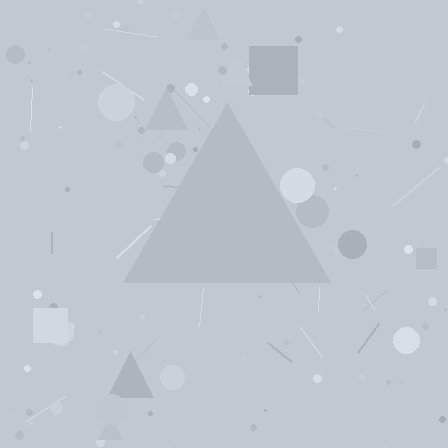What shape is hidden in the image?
A triangle is hidden in the image.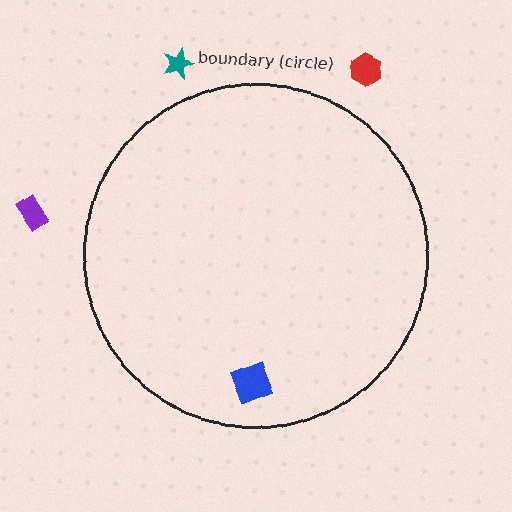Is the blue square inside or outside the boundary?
Inside.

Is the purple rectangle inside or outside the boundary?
Outside.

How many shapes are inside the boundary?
1 inside, 3 outside.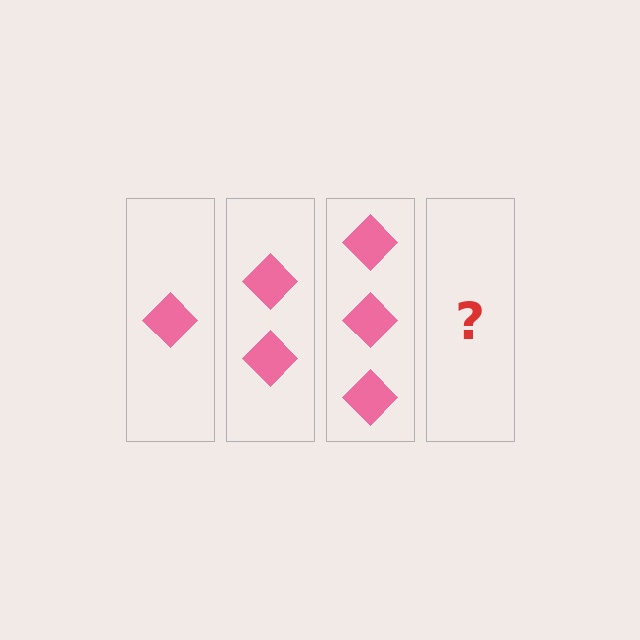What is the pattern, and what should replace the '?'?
The pattern is that each step adds one more diamond. The '?' should be 4 diamonds.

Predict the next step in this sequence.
The next step is 4 diamonds.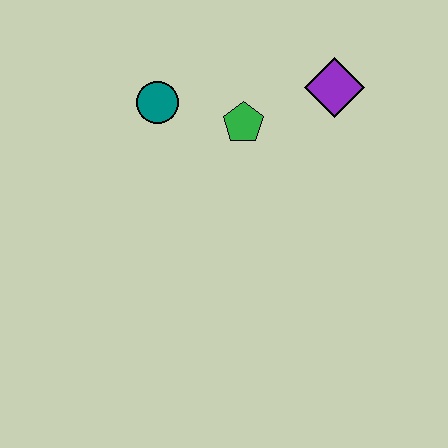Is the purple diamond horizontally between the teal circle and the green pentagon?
No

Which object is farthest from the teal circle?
The purple diamond is farthest from the teal circle.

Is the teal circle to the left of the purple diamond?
Yes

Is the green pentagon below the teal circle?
Yes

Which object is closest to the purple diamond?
The green pentagon is closest to the purple diamond.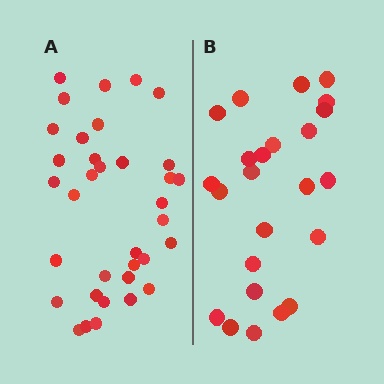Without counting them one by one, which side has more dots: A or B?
Region A (the left region) has more dots.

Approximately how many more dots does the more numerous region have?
Region A has roughly 12 or so more dots than region B.